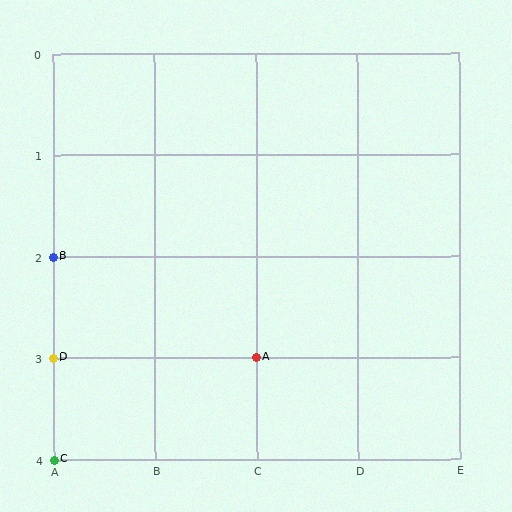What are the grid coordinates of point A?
Point A is at grid coordinates (C, 3).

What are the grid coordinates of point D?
Point D is at grid coordinates (A, 3).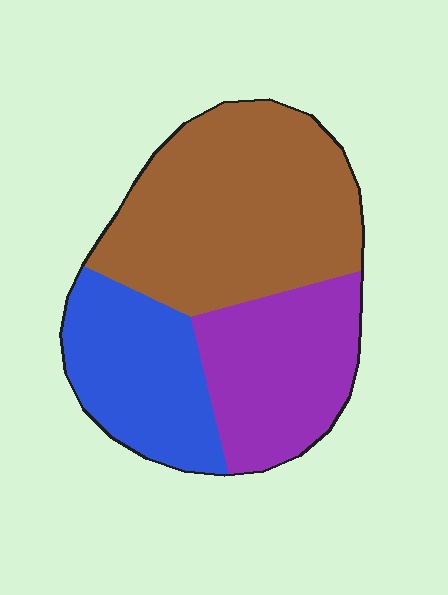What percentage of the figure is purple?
Purple takes up about one quarter (1/4) of the figure.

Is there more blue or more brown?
Brown.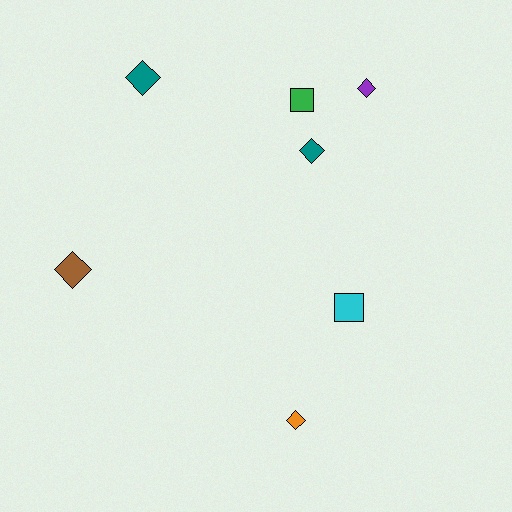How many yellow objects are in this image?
There are no yellow objects.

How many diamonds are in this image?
There are 5 diamonds.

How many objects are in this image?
There are 7 objects.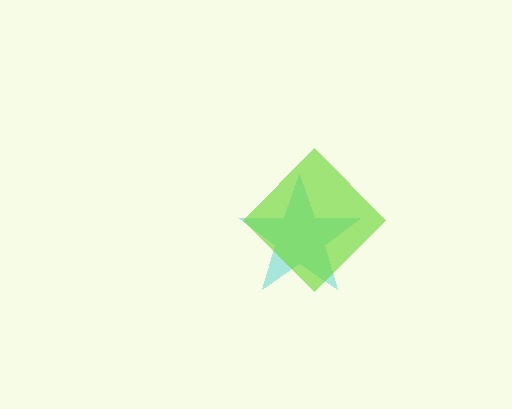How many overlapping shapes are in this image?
There are 2 overlapping shapes in the image.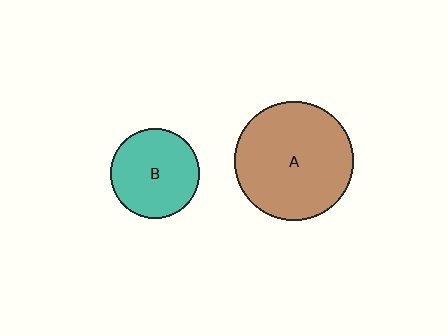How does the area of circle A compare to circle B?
Approximately 1.8 times.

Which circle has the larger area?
Circle A (brown).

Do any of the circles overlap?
No, none of the circles overlap.